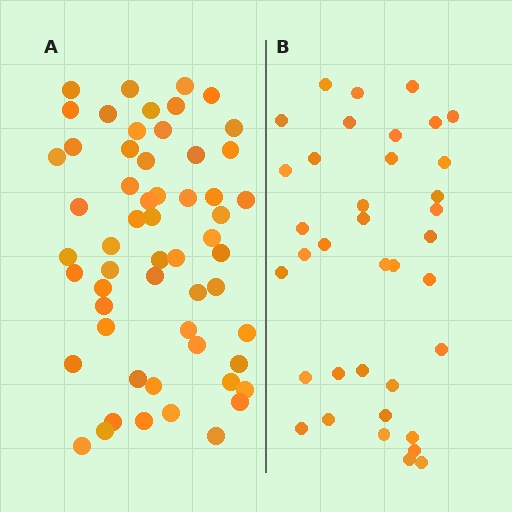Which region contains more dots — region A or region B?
Region A (the left region) has more dots.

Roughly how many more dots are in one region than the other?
Region A has approximately 20 more dots than region B.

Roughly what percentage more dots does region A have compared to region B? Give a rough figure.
About 55% more.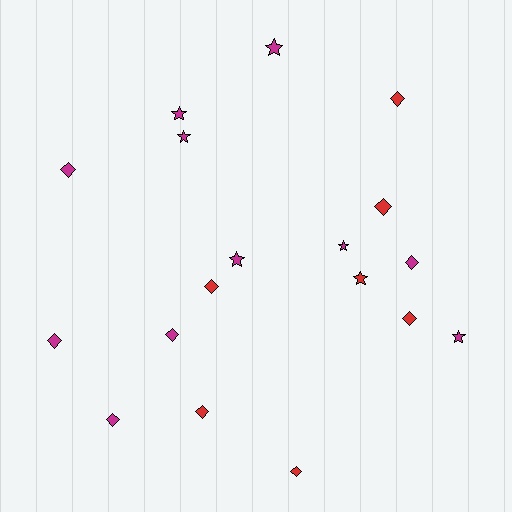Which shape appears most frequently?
Diamond, with 11 objects.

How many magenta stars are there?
There are 6 magenta stars.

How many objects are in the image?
There are 18 objects.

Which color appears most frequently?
Magenta, with 11 objects.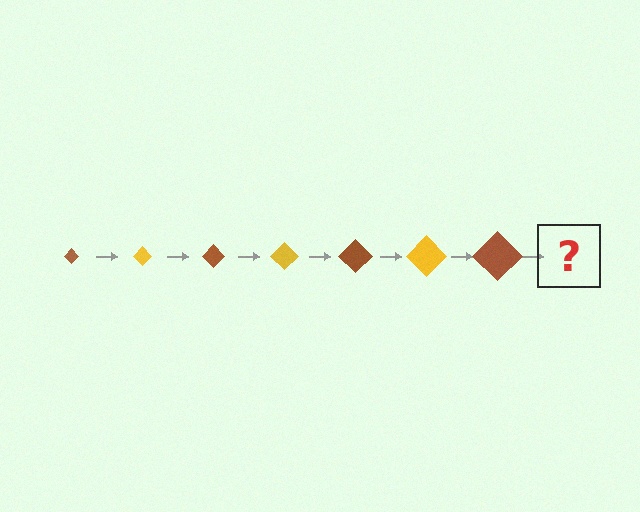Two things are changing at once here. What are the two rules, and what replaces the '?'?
The two rules are that the diamond grows larger each step and the color cycles through brown and yellow. The '?' should be a yellow diamond, larger than the previous one.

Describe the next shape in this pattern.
It should be a yellow diamond, larger than the previous one.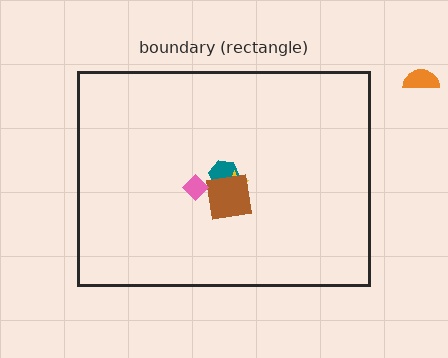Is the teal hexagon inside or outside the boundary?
Inside.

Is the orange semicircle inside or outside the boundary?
Outside.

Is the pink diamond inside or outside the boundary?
Inside.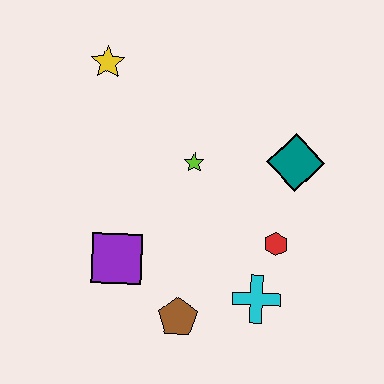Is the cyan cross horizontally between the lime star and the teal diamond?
Yes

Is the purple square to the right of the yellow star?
Yes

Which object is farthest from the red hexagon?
The yellow star is farthest from the red hexagon.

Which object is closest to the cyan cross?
The red hexagon is closest to the cyan cross.